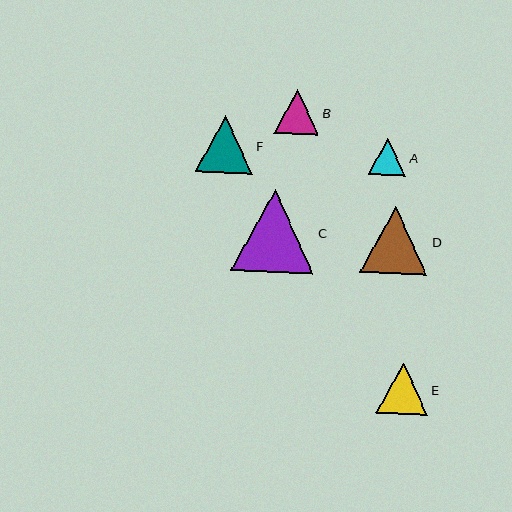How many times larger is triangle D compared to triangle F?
Triangle D is approximately 1.2 times the size of triangle F.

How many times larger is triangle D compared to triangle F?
Triangle D is approximately 1.2 times the size of triangle F.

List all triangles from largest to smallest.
From largest to smallest: C, D, F, E, B, A.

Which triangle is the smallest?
Triangle A is the smallest with a size of approximately 37 pixels.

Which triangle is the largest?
Triangle C is the largest with a size of approximately 83 pixels.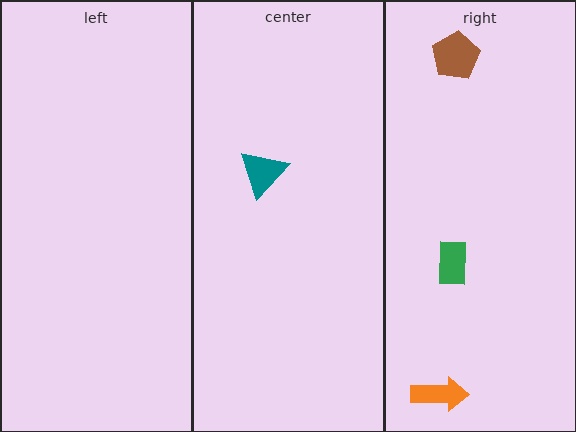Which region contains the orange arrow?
The right region.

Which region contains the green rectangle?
The right region.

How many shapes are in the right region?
3.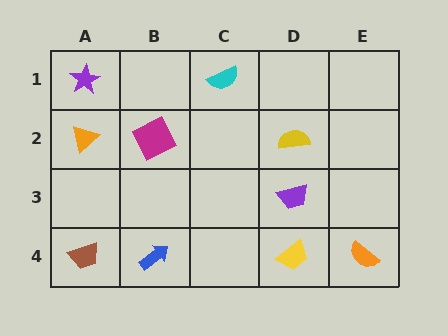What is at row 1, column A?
A purple star.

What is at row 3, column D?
A purple trapezoid.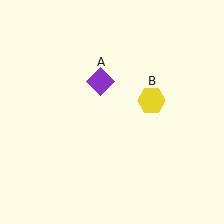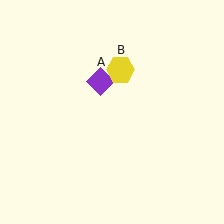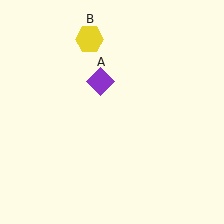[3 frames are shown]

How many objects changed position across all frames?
1 object changed position: yellow hexagon (object B).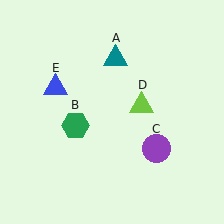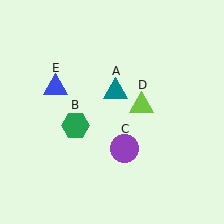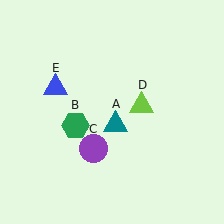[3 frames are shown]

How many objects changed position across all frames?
2 objects changed position: teal triangle (object A), purple circle (object C).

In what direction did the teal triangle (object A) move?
The teal triangle (object A) moved down.